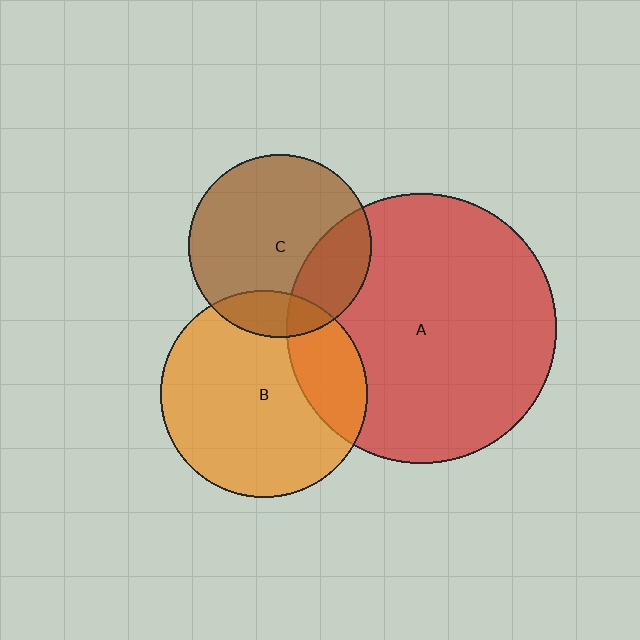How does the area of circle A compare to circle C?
Approximately 2.2 times.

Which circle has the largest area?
Circle A (red).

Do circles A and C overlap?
Yes.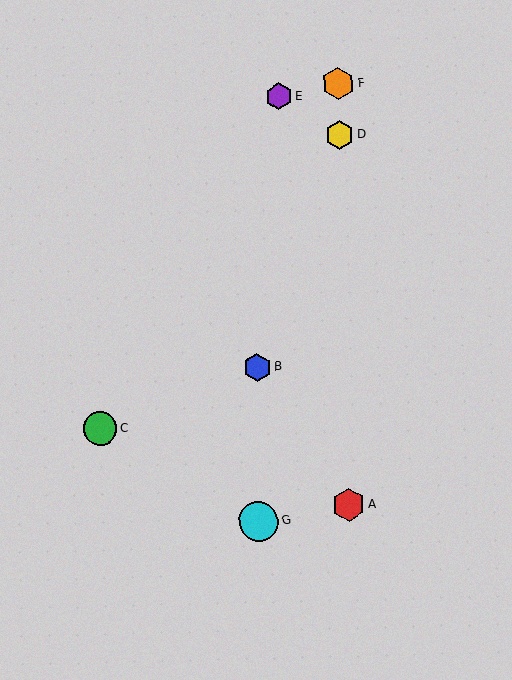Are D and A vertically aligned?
Yes, both are at x≈339.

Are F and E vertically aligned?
No, F is at x≈338 and E is at x≈279.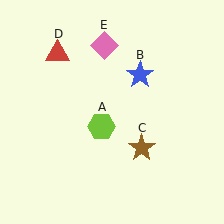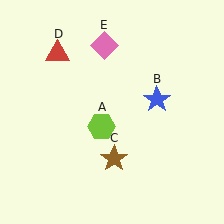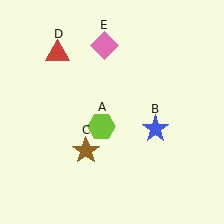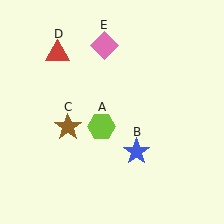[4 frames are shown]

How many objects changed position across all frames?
2 objects changed position: blue star (object B), brown star (object C).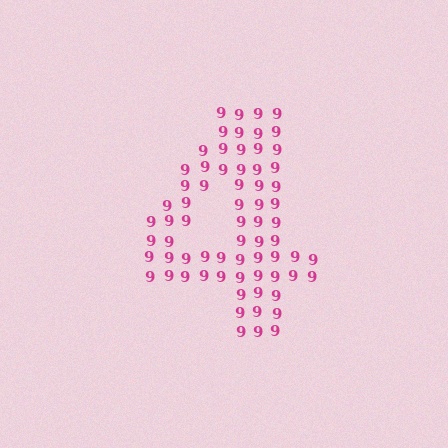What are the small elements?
The small elements are digit 9's.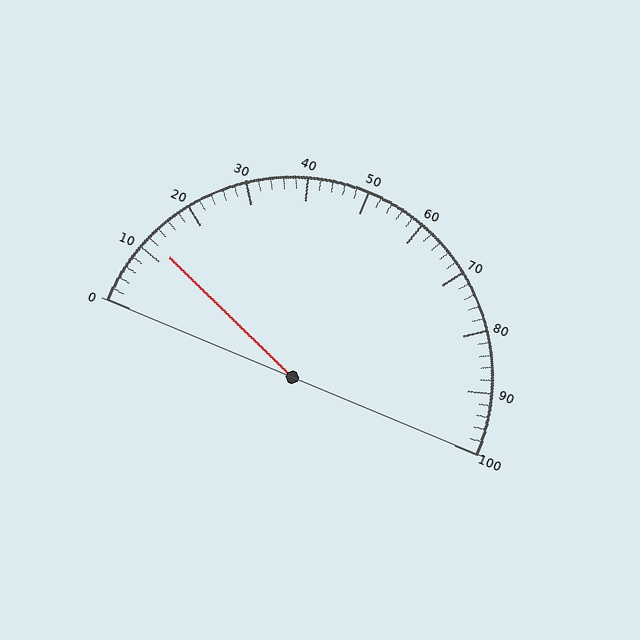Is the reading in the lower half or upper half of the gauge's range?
The reading is in the lower half of the range (0 to 100).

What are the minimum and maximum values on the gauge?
The gauge ranges from 0 to 100.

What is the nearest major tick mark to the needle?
The nearest major tick mark is 10.